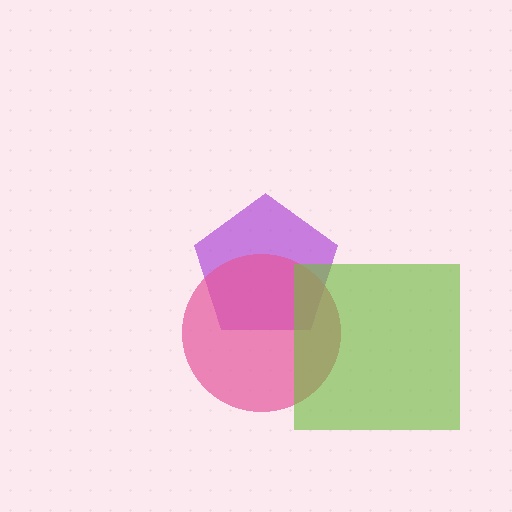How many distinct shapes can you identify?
There are 3 distinct shapes: a purple pentagon, a pink circle, a lime square.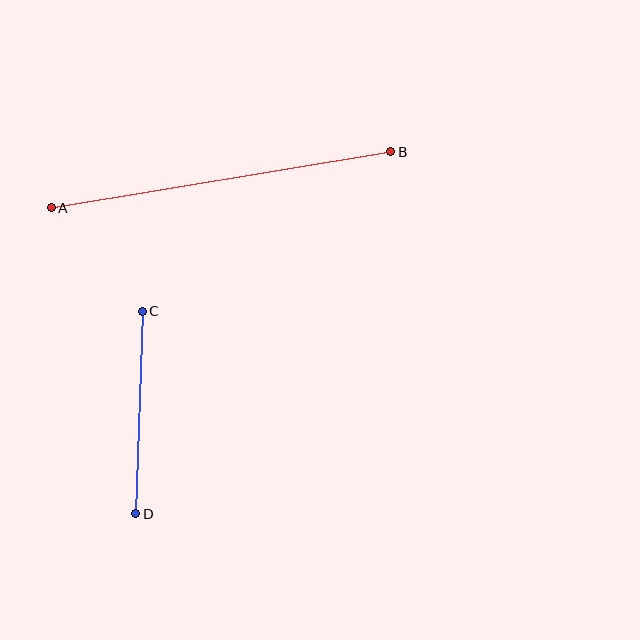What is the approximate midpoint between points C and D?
The midpoint is at approximately (139, 412) pixels.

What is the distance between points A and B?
The distance is approximately 344 pixels.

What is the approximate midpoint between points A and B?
The midpoint is at approximately (221, 180) pixels.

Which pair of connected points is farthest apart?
Points A and B are farthest apart.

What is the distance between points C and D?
The distance is approximately 203 pixels.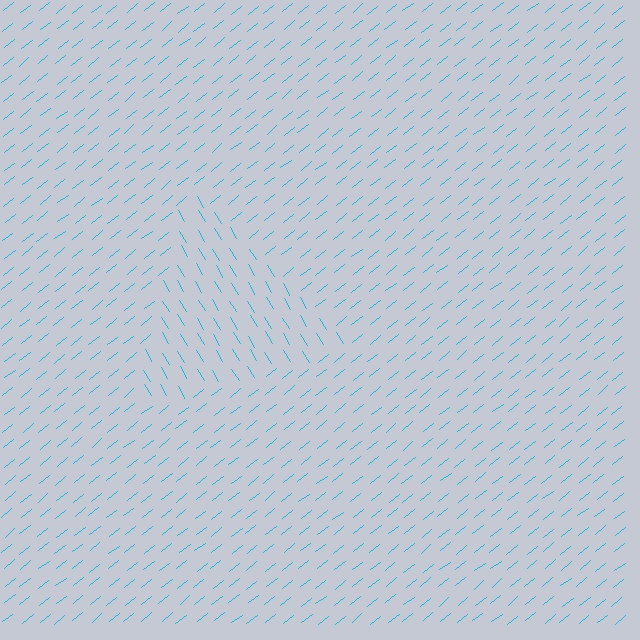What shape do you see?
I see a triangle.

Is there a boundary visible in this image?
Yes, there is a texture boundary formed by a change in line orientation.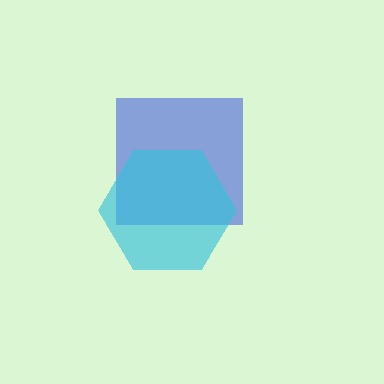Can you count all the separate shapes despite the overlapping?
Yes, there are 2 separate shapes.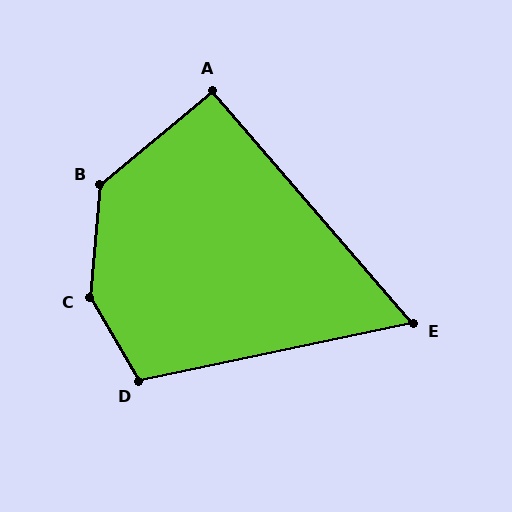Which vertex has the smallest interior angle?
E, at approximately 61 degrees.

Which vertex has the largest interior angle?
C, at approximately 144 degrees.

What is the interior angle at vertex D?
Approximately 109 degrees (obtuse).